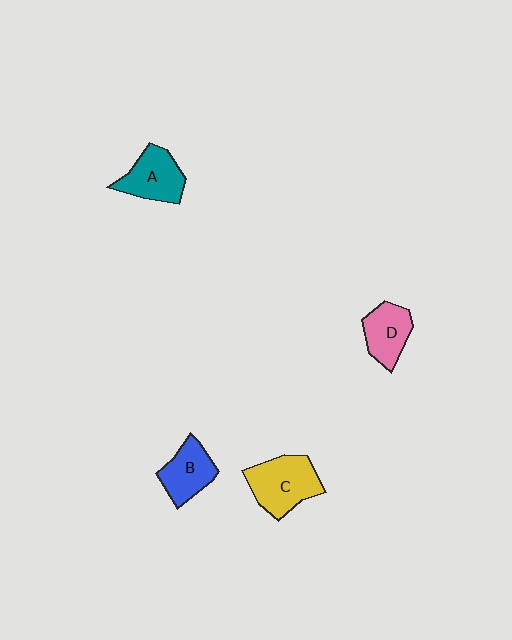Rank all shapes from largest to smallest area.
From largest to smallest: C (yellow), A (teal), B (blue), D (pink).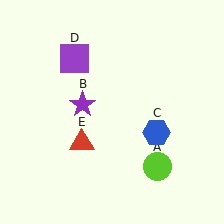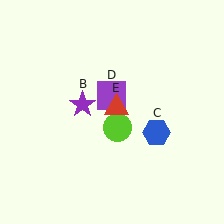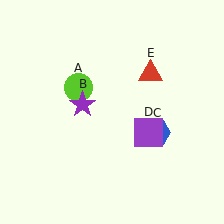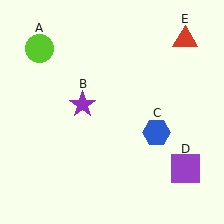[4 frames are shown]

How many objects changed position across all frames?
3 objects changed position: lime circle (object A), purple square (object D), red triangle (object E).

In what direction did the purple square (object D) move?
The purple square (object D) moved down and to the right.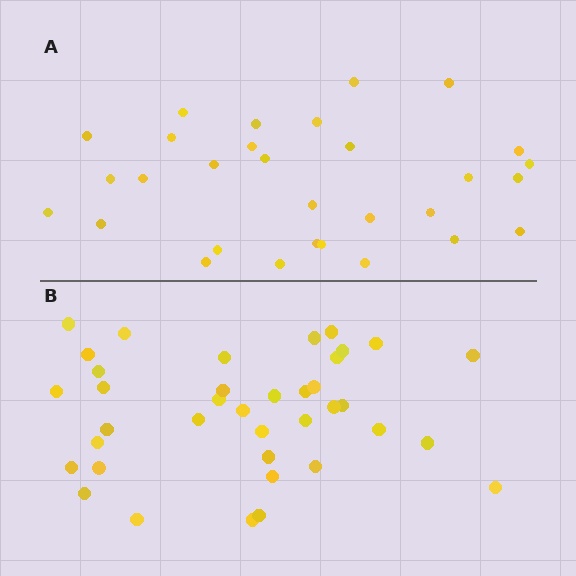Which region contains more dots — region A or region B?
Region B (the bottom region) has more dots.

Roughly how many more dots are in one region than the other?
Region B has roughly 8 or so more dots than region A.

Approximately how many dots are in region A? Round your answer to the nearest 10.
About 30 dots.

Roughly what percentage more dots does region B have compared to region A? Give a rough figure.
About 25% more.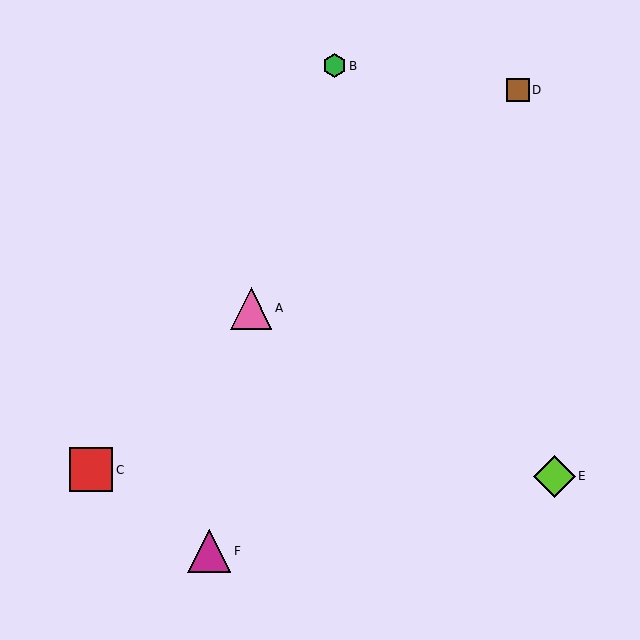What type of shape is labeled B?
Shape B is a green hexagon.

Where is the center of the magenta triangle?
The center of the magenta triangle is at (209, 551).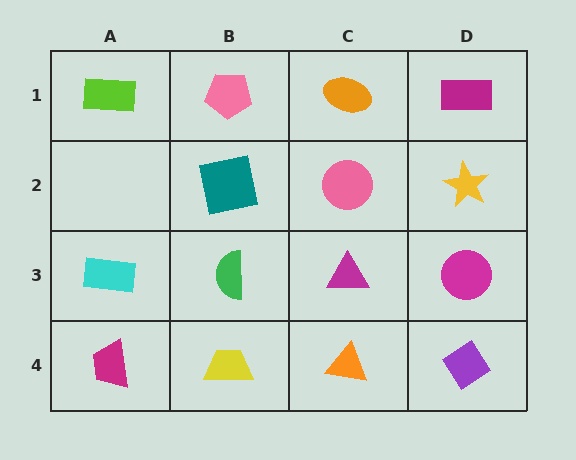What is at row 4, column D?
A purple diamond.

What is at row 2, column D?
A yellow star.